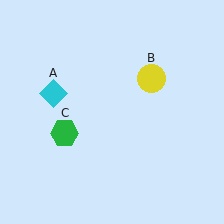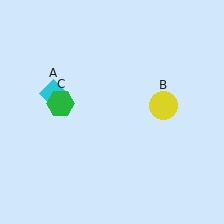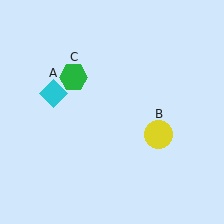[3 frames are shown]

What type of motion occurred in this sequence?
The yellow circle (object B), green hexagon (object C) rotated clockwise around the center of the scene.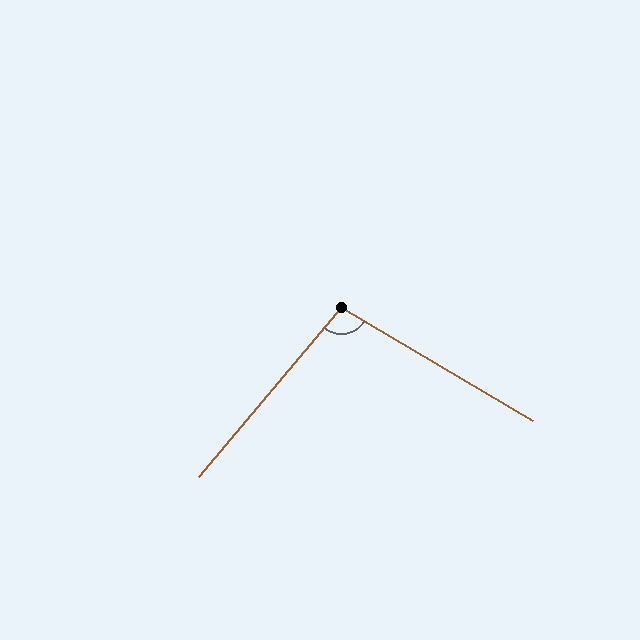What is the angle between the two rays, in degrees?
Approximately 100 degrees.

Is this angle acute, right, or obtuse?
It is obtuse.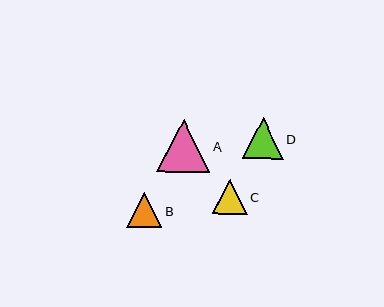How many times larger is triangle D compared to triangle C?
Triangle D is approximately 1.2 times the size of triangle C.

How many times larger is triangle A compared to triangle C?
Triangle A is approximately 1.5 times the size of triangle C.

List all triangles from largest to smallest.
From largest to smallest: A, D, C, B.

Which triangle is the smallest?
Triangle B is the smallest with a size of approximately 35 pixels.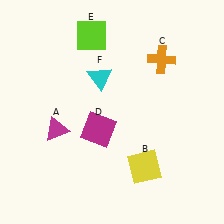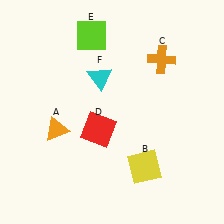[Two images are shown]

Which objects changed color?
A changed from magenta to orange. D changed from magenta to red.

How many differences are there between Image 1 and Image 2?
There are 2 differences between the two images.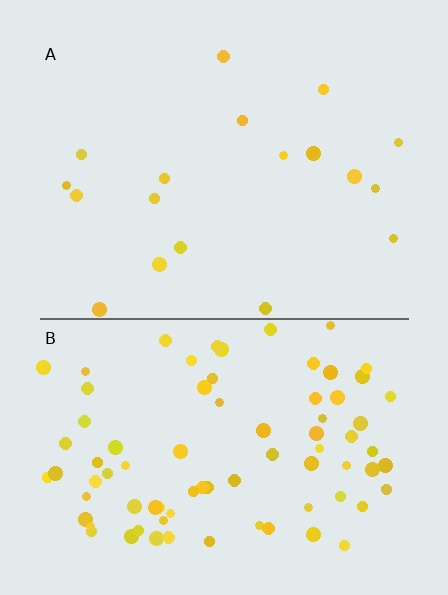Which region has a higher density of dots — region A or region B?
B (the bottom).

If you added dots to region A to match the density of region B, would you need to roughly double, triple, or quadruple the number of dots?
Approximately quadruple.